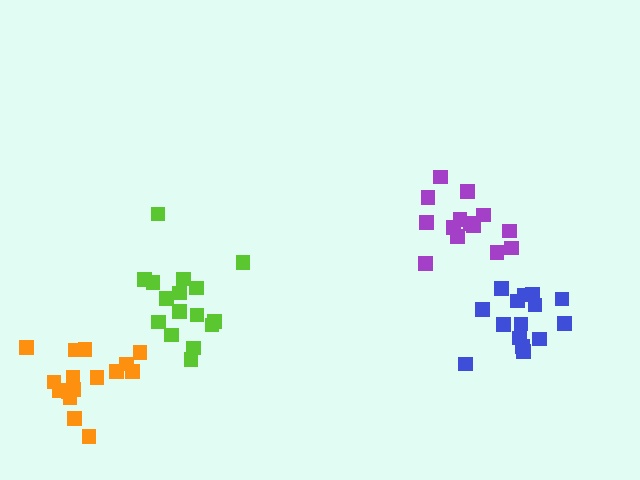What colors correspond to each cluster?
The clusters are colored: orange, purple, lime, blue.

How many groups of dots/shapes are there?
There are 4 groups.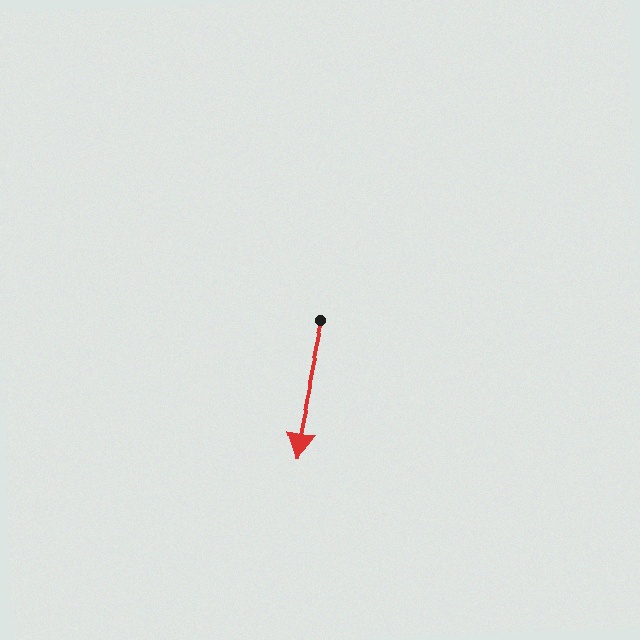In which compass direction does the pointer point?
South.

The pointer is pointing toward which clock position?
Roughly 6 o'clock.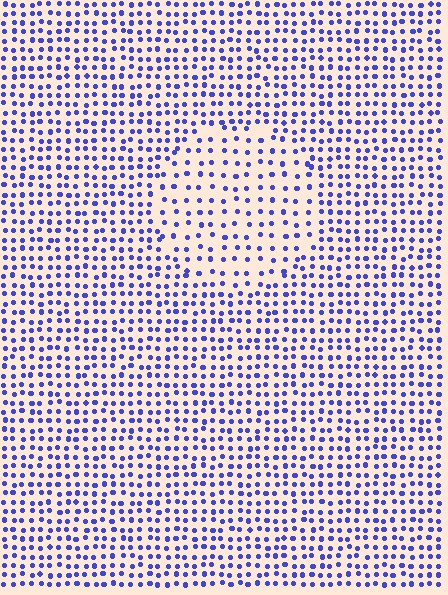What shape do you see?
I see a circle.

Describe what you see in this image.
The image contains small blue elements arranged at two different densities. A circle-shaped region is visible where the elements are less densely packed than the surrounding area.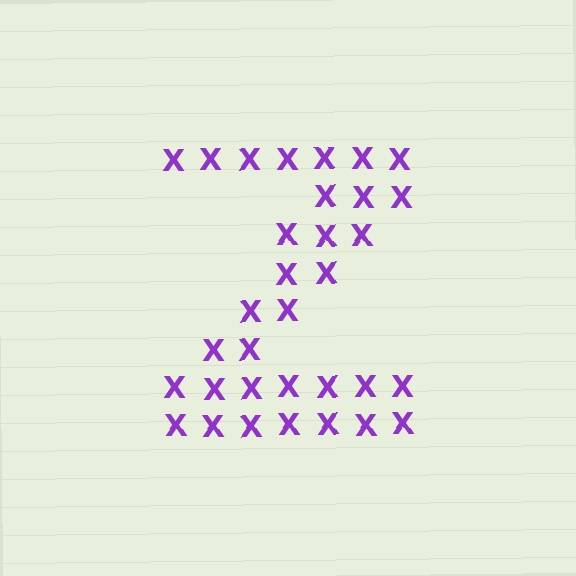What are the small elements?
The small elements are letter X's.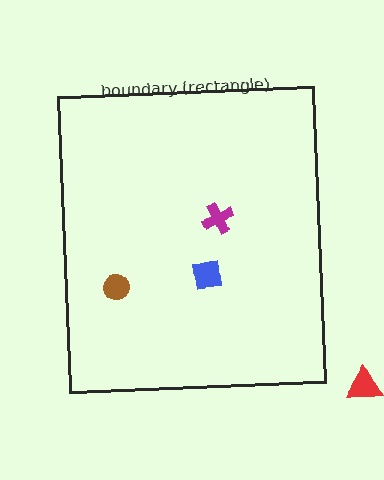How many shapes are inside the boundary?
3 inside, 1 outside.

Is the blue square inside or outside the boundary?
Inside.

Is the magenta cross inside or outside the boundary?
Inside.